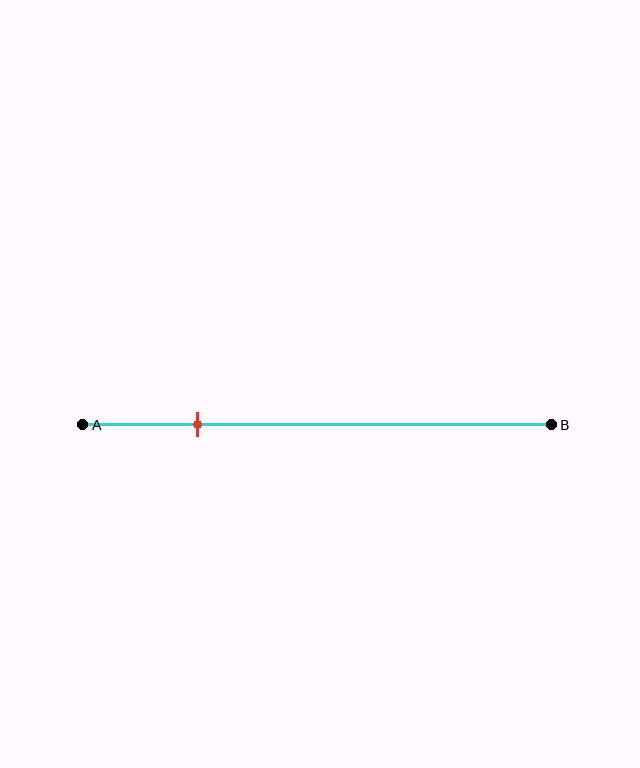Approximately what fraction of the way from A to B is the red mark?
The red mark is approximately 25% of the way from A to B.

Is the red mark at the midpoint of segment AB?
No, the mark is at about 25% from A, not at the 50% midpoint.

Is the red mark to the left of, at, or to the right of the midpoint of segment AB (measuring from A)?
The red mark is to the left of the midpoint of segment AB.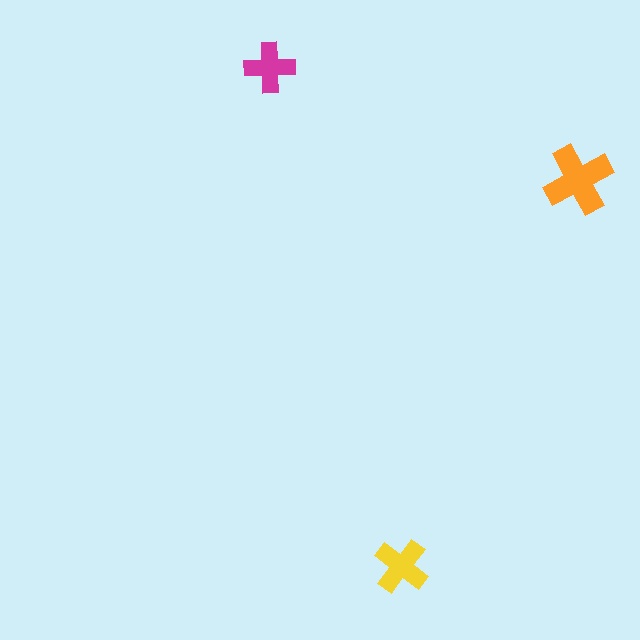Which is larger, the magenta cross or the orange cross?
The orange one.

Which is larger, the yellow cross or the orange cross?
The orange one.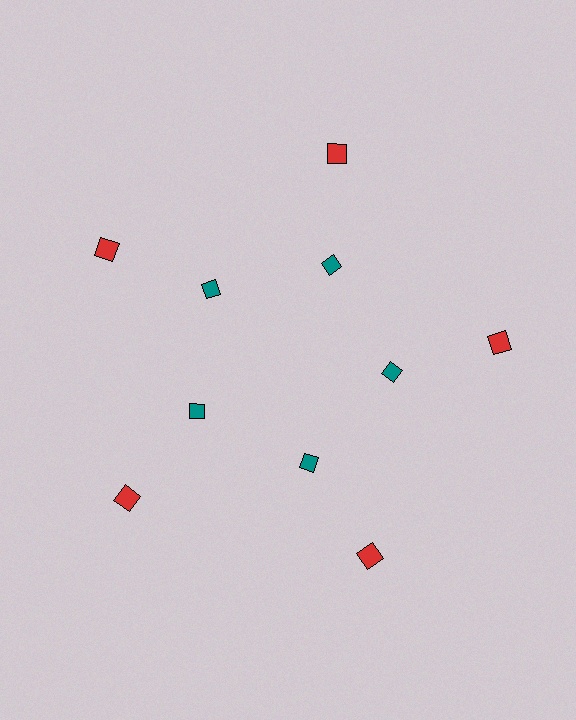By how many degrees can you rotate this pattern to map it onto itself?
The pattern maps onto itself every 72 degrees of rotation.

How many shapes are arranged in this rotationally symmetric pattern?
There are 10 shapes, arranged in 5 groups of 2.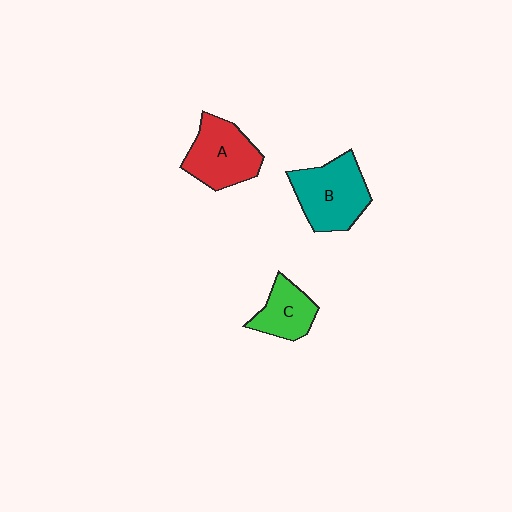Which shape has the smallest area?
Shape C (green).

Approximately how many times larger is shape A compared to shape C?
Approximately 1.4 times.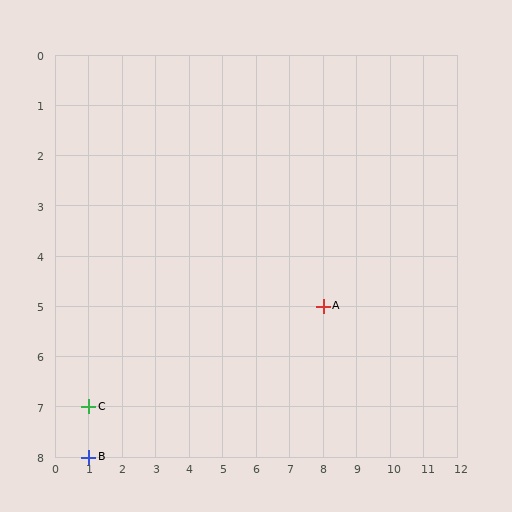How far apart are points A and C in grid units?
Points A and C are 7 columns and 2 rows apart (about 7.3 grid units diagonally).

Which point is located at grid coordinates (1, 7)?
Point C is at (1, 7).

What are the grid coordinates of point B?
Point B is at grid coordinates (1, 8).